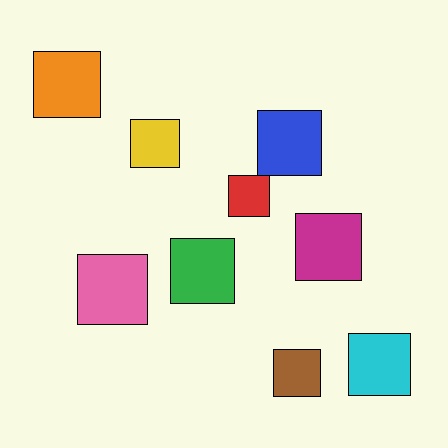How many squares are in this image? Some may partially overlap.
There are 9 squares.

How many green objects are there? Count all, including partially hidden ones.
There is 1 green object.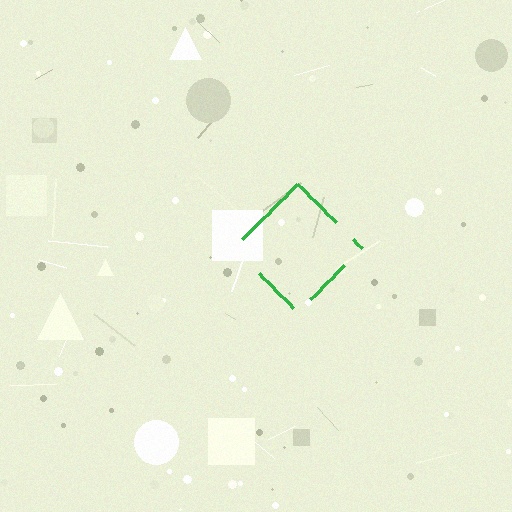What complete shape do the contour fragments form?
The contour fragments form a diamond.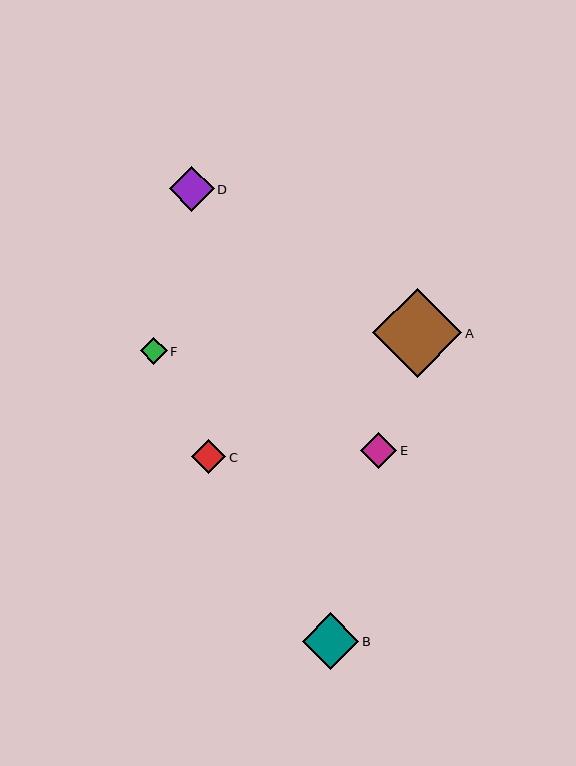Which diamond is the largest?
Diamond A is the largest with a size of approximately 89 pixels.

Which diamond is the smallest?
Diamond F is the smallest with a size of approximately 26 pixels.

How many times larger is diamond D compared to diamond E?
Diamond D is approximately 1.2 times the size of diamond E.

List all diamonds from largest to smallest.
From largest to smallest: A, B, D, E, C, F.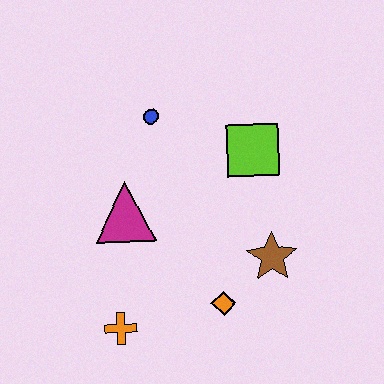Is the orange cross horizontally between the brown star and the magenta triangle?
No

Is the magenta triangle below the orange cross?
No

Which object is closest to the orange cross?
The orange diamond is closest to the orange cross.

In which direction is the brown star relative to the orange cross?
The brown star is to the right of the orange cross.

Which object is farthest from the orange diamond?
The blue circle is farthest from the orange diamond.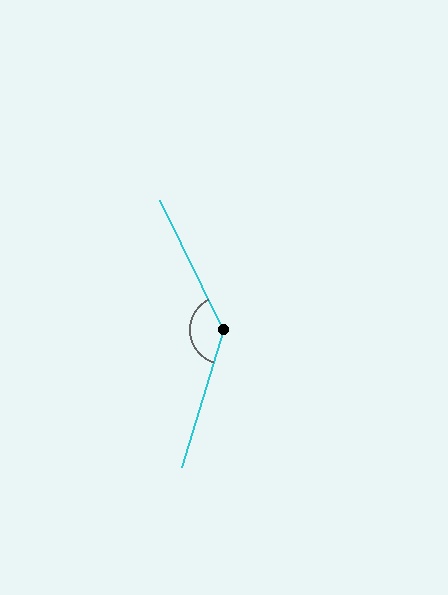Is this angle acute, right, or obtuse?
It is obtuse.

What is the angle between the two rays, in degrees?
Approximately 137 degrees.